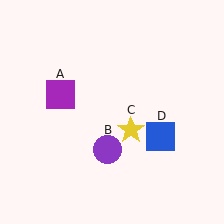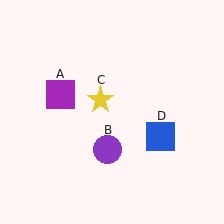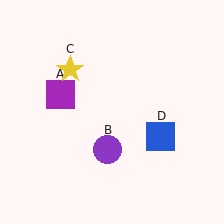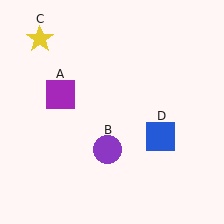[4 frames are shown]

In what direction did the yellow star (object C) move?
The yellow star (object C) moved up and to the left.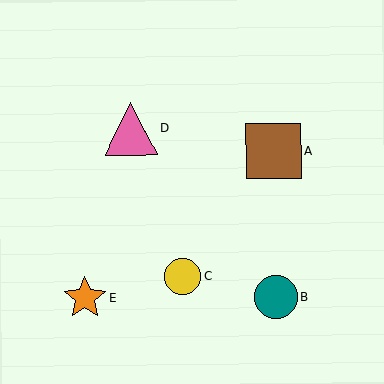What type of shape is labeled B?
Shape B is a teal circle.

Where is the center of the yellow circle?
The center of the yellow circle is at (183, 276).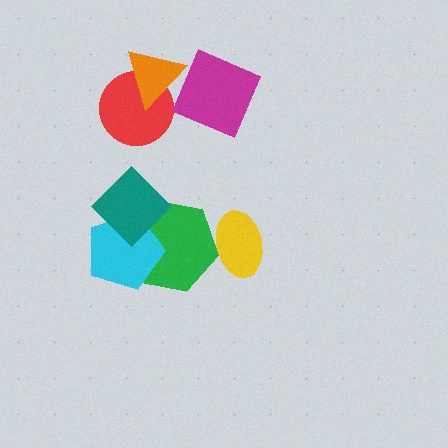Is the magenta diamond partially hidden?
Yes, it is partially covered by another shape.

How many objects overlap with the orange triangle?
2 objects overlap with the orange triangle.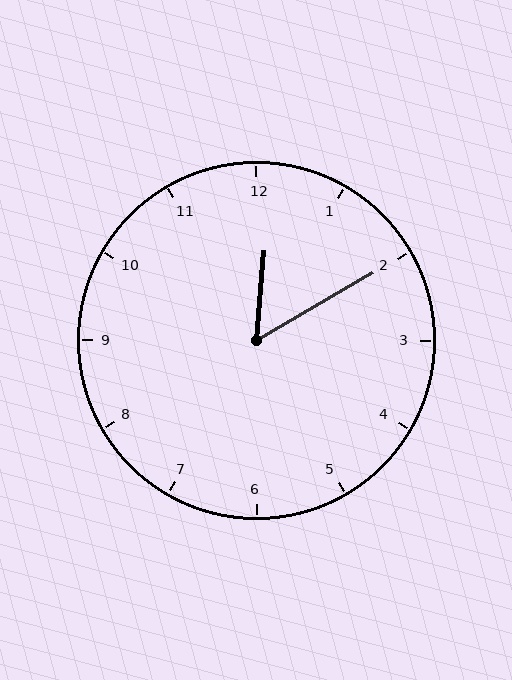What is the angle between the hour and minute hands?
Approximately 55 degrees.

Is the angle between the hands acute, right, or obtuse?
It is acute.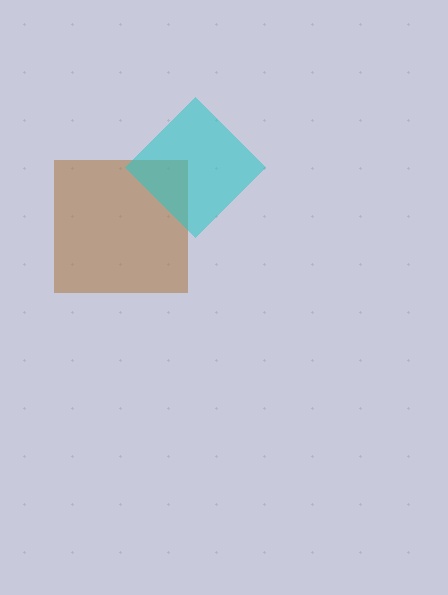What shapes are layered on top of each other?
The layered shapes are: a brown square, a cyan diamond.